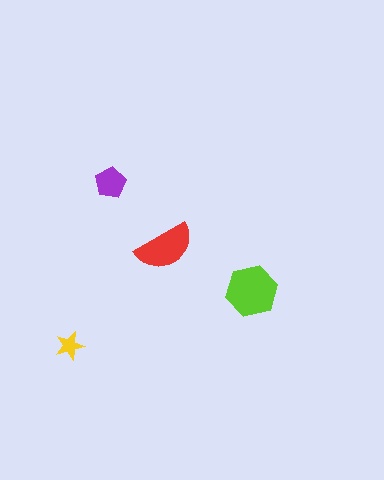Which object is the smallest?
The yellow star.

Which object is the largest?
The lime hexagon.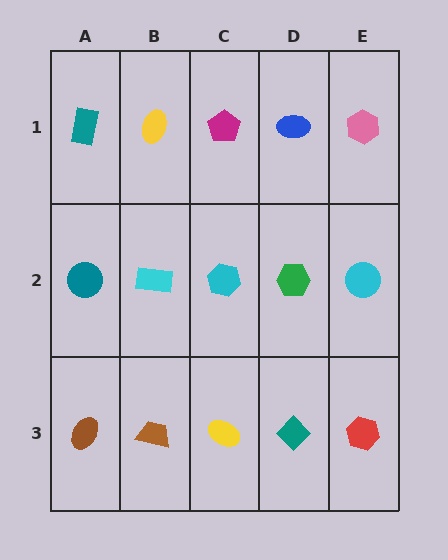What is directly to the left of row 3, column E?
A teal diamond.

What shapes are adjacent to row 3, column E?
A cyan circle (row 2, column E), a teal diamond (row 3, column D).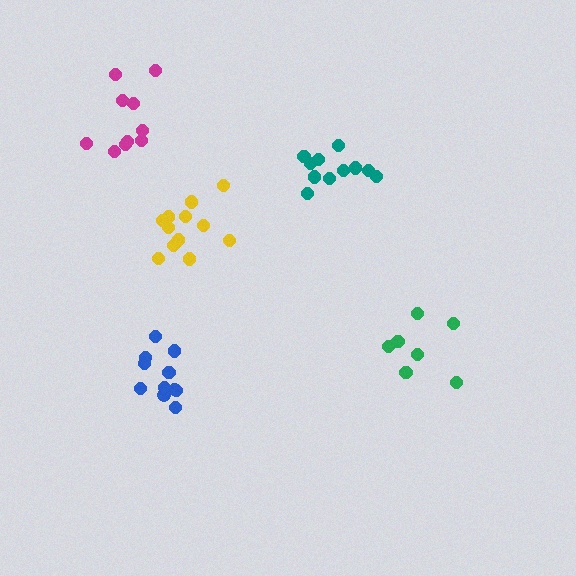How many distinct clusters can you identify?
There are 5 distinct clusters.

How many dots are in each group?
Group 1: 10 dots, Group 2: 12 dots, Group 3: 7 dots, Group 4: 11 dots, Group 5: 11 dots (51 total).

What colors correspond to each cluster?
The clusters are colored: magenta, yellow, green, teal, blue.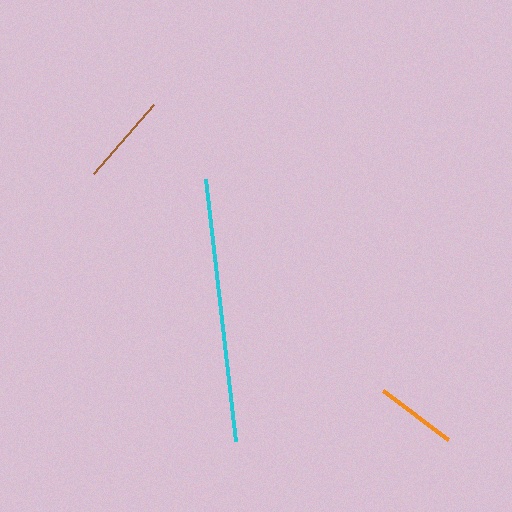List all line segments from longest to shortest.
From longest to shortest: cyan, brown, orange.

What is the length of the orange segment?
The orange segment is approximately 82 pixels long.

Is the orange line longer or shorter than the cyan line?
The cyan line is longer than the orange line.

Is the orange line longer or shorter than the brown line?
The brown line is longer than the orange line.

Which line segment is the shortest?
The orange line is the shortest at approximately 82 pixels.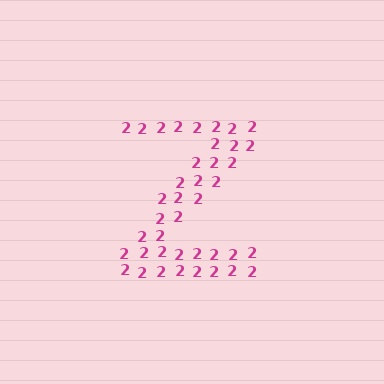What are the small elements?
The small elements are digit 2's.